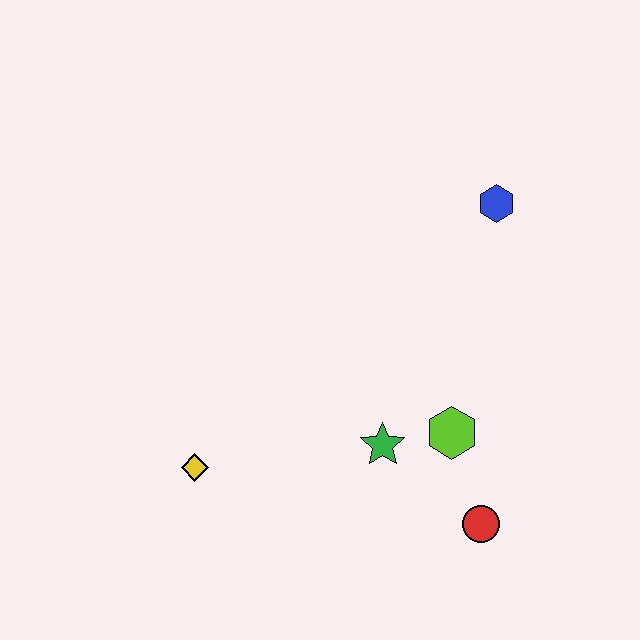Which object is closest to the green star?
The lime hexagon is closest to the green star.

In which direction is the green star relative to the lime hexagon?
The green star is to the left of the lime hexagon.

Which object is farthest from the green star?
The blue hexagon is farthest from the green star.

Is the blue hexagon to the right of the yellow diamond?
Yes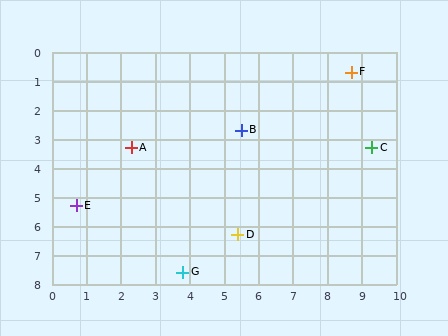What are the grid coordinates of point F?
Point F is at approximately (8.7, 0.7).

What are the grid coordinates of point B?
Point B is at approximately (5.5, 2.7).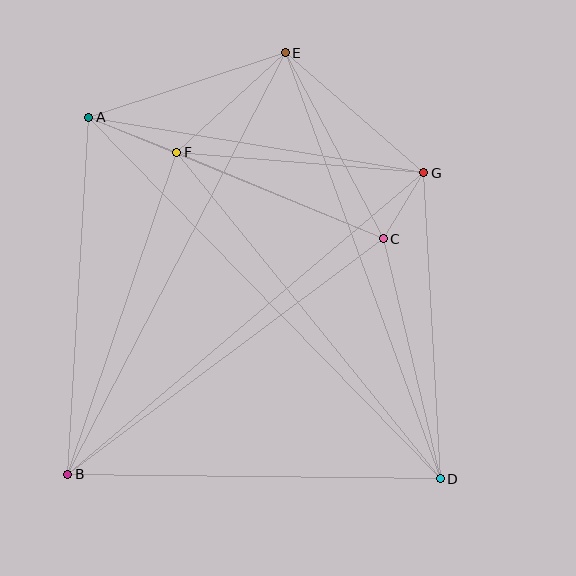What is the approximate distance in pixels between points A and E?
The distance between A and E is approximately 207 pixels.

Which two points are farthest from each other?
Points A and D are farthest from each other.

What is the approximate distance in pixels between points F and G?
The distance between F and G is approximately 248 pixels.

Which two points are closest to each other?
Points C and G are closest to each other.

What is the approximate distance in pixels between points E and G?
The distance between E and G is approximately 183 pixels.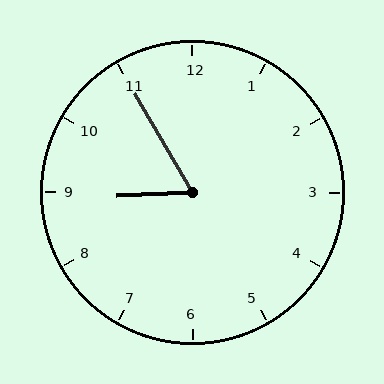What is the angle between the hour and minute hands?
Approximately 62 degrees.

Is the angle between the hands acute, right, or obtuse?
It is acute.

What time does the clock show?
8:55.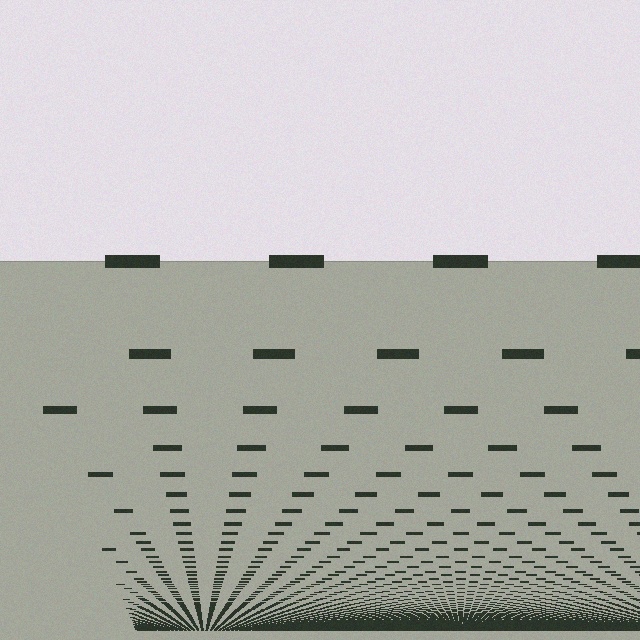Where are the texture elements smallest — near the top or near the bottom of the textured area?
Near the bottom.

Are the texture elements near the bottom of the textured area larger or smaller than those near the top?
Smaller. The gradient is inverted — elements near the bottom are smaller and denser.